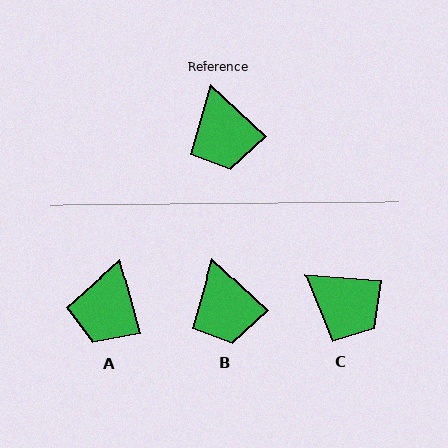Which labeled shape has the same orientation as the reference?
B.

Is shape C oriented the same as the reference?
No, it is off by about 39 degrees.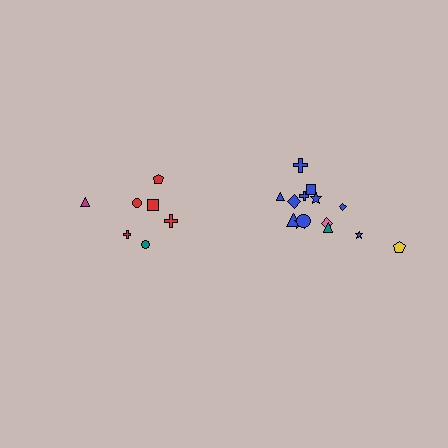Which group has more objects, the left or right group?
The right group.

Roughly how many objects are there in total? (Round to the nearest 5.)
Roughly 20 objects in total.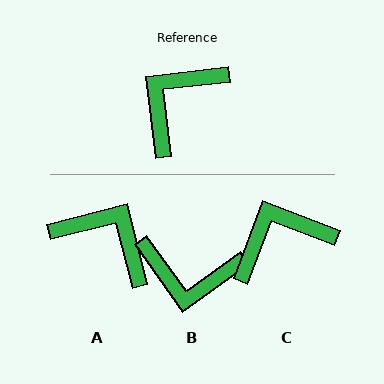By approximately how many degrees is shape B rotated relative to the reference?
Approximately 119 degrees counter-clockwise.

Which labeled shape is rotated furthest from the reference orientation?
B, about 119 degrees away.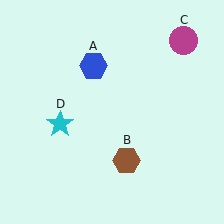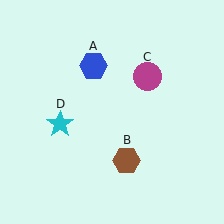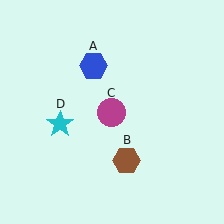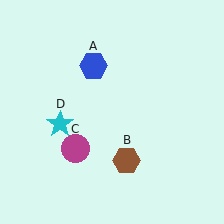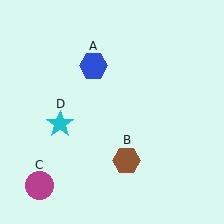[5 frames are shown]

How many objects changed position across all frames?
1 object changed position: magenta circle (object C).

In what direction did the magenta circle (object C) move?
The magenta circle (object C) moved down and to the left.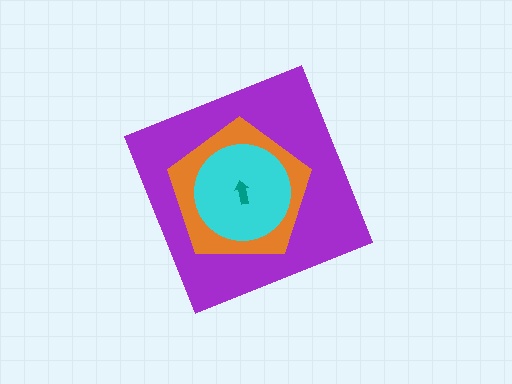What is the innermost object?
The teal arrow.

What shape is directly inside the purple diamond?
The orange pentagon.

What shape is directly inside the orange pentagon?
The cyan circle.